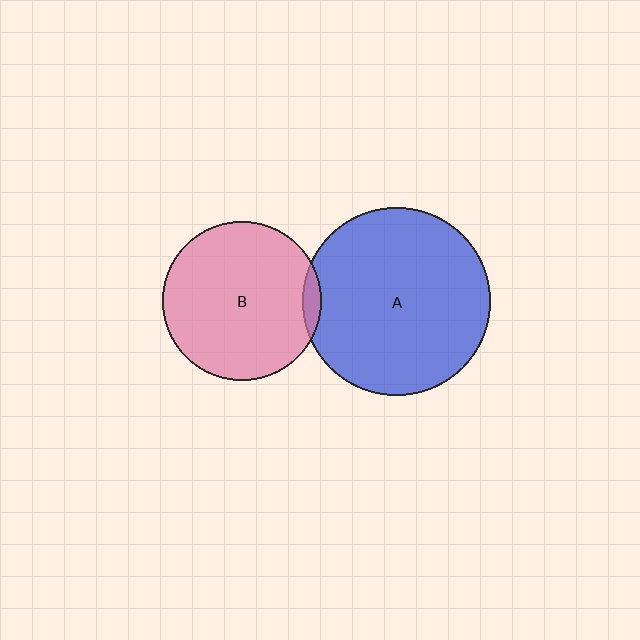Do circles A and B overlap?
Yes.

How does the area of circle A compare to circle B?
Approximately 1.4 times.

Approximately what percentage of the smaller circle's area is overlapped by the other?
Approximately 5%.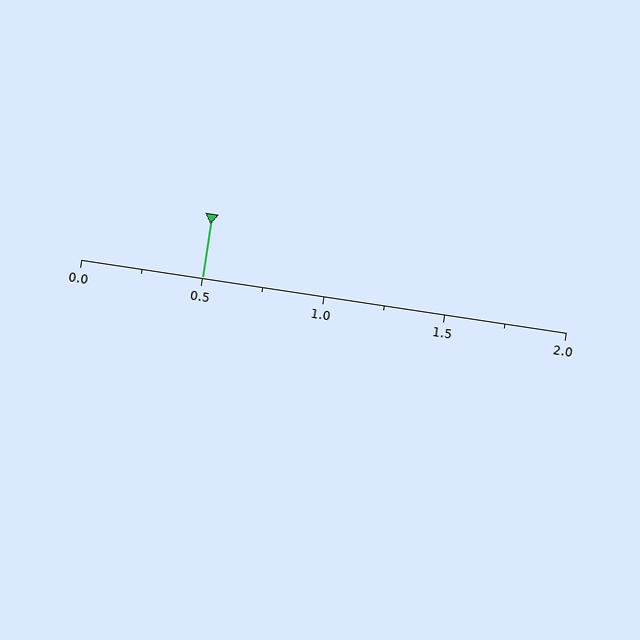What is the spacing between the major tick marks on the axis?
The major ticks are spaced 0.5 apart.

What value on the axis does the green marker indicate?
The marker indicates approximately 0.5.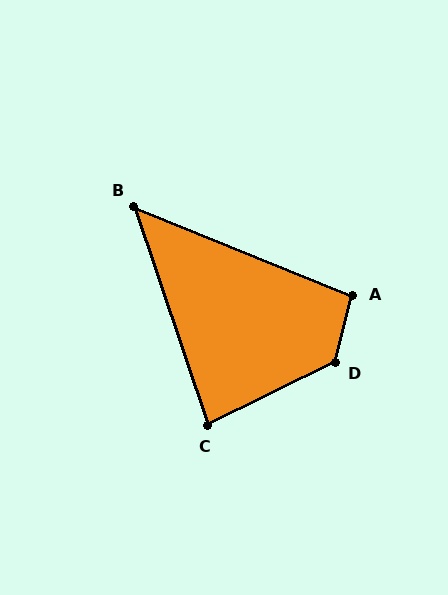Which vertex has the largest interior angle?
D, at approximately 131 degrees.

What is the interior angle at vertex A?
Approximately 97 degrees (obtuse).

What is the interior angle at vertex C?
Approximately 83 degrees (acute).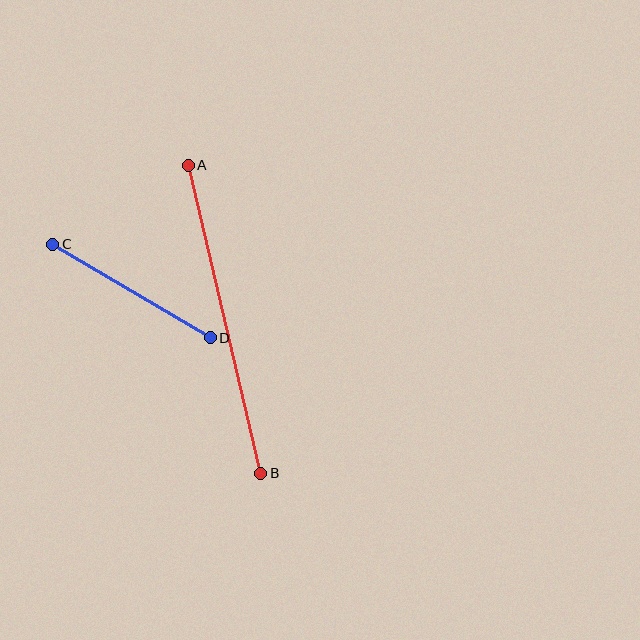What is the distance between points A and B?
The distance is approximately 316 pixels.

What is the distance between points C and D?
The distance is approximately 183 pixels.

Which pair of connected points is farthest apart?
Points A and B are farthest apart.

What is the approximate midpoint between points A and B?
The midpoint is at approximately (225, 319) pixels.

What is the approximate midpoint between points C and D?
The midpoint is at approximately (132, 291) pixels.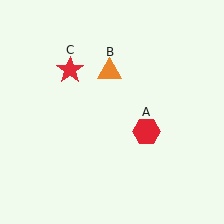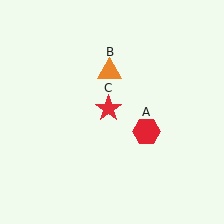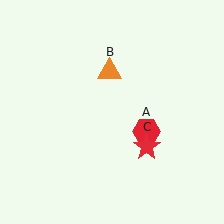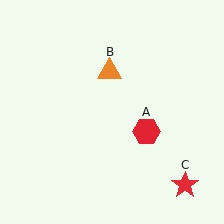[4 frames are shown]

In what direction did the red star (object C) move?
The red star (object C) moved down and to the right.